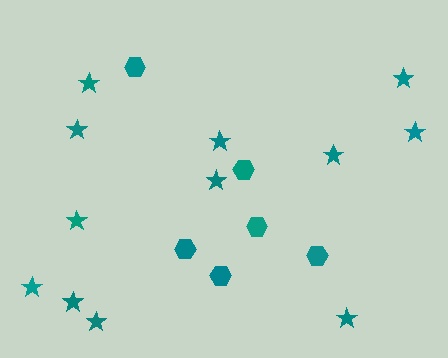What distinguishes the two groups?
There are 2 groups: one group of stars (12) and one group of hexagons (6).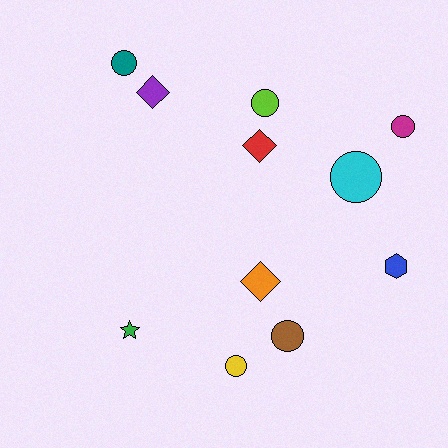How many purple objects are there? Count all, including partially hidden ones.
There is 1 purple object.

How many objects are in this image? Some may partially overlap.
There are 11 objects.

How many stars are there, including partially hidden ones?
There is 1 star.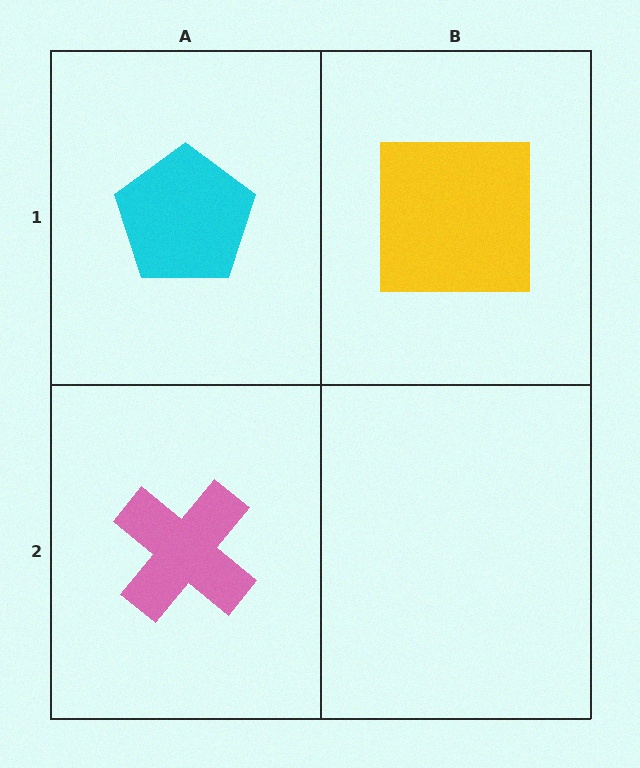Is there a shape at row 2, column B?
No, that cell is empty.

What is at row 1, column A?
A cyan pentagon.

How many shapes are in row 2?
1 shape.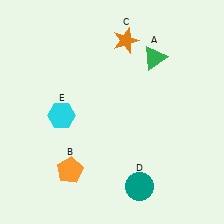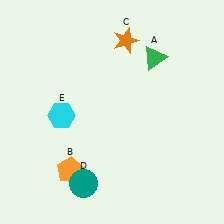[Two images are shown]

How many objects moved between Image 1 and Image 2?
1 object moved between the two images.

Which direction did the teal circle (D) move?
The teal circle (D) moved left.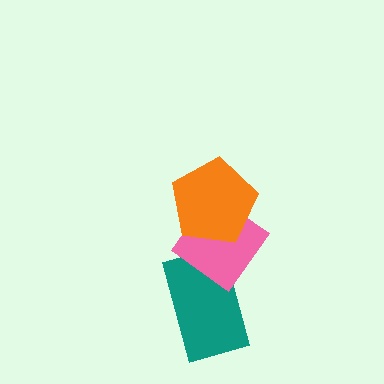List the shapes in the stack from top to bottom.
From top to bottom: the orange pentagon, the pink diamond, the teal rectangle.